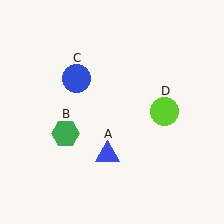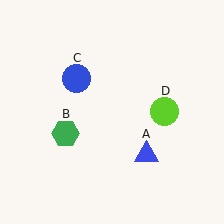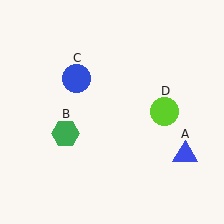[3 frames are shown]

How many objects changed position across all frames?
1 object changed position: blue triangle (object A).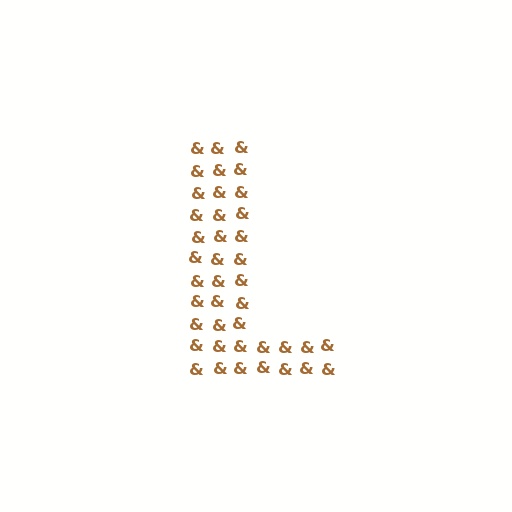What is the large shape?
The large shape is the letter L.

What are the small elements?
The small elements are ampersands.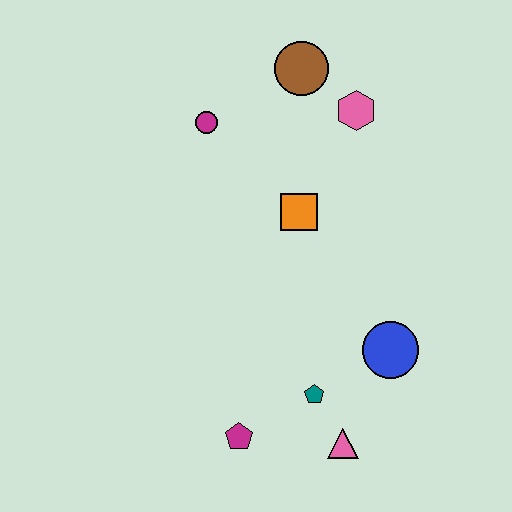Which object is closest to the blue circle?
The teal pentagon is closest to the blue circle.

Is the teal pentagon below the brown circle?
Yes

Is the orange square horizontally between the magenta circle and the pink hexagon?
Yes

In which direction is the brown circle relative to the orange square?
The brown circle is above the orange square.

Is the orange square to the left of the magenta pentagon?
No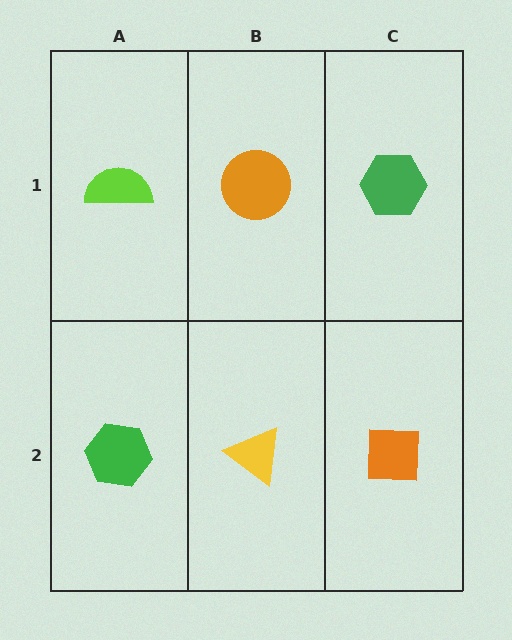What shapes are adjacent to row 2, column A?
A lime semicircle (row 1, column A), a yellow triangle (row 2, column B).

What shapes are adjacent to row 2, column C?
A green hexagon (row 1, column C), a yellow triangle (row 2, column B).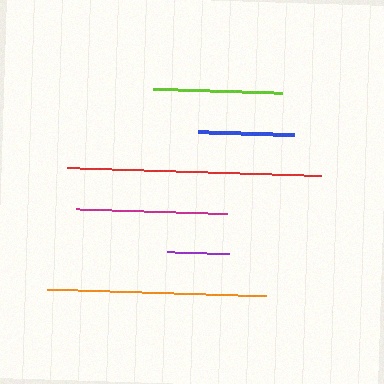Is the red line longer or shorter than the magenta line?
The red line is longer than the magenta line.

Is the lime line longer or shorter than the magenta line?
The magenta line is longer than the lime line.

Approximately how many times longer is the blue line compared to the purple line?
The blue line is approximately 1.5 times the length of the purple line.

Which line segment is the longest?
The red line is the longest at approximately 254 pixels.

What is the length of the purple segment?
The purple segment is approximately 62 pixels long.